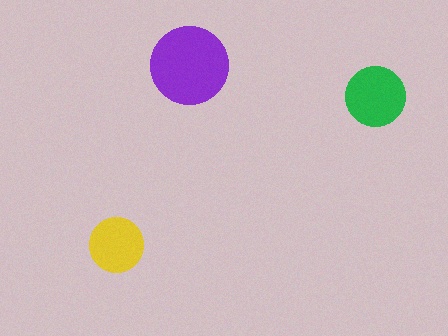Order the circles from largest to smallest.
the purple one, the green one, the yellow one.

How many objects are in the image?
There are 3 objects in the image.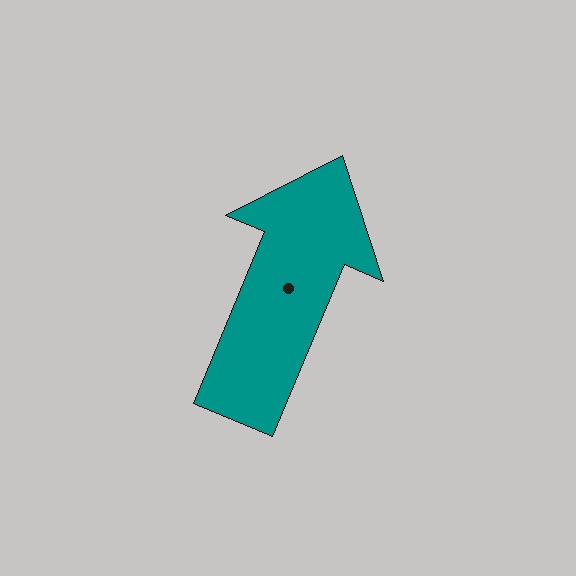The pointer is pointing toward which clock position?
Roughly 1 o'clock.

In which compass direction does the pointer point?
North.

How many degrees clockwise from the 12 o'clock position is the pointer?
Approximately 22 degrees.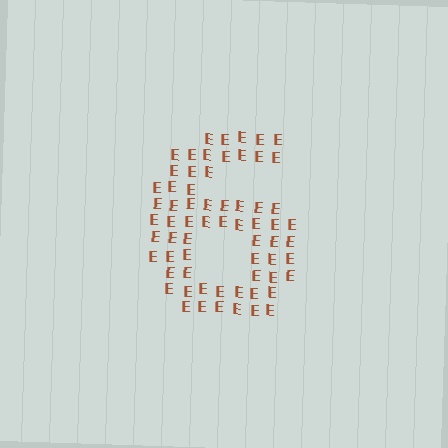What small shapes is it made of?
It is made of small letter E's.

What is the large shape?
The large shape is the digit 6.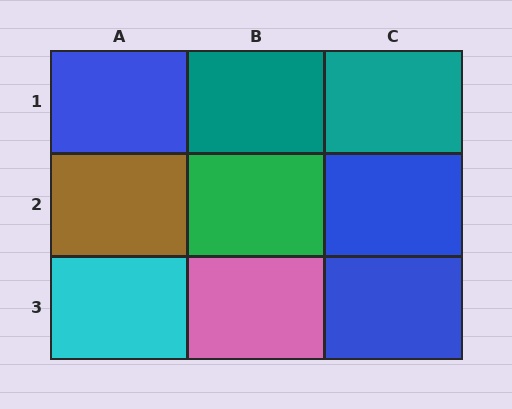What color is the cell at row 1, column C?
Teal.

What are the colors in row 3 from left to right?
Cyan, pink, blue.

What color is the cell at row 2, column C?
Blue.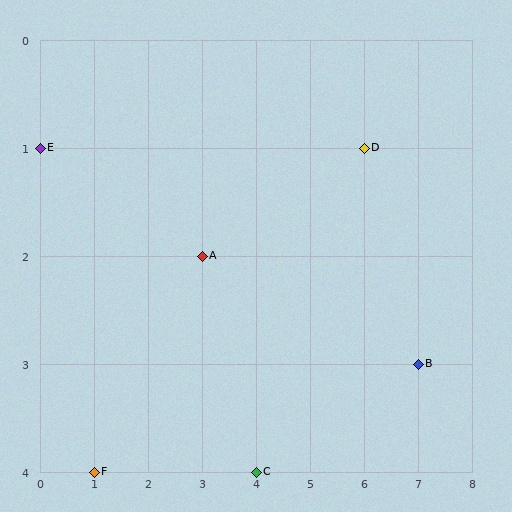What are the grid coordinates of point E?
Point E is at grid coordinates (0, 1).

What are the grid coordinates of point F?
Point F is at grid coordinates (1, 4).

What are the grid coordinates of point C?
Point C is at grid coordinates (4, 4).